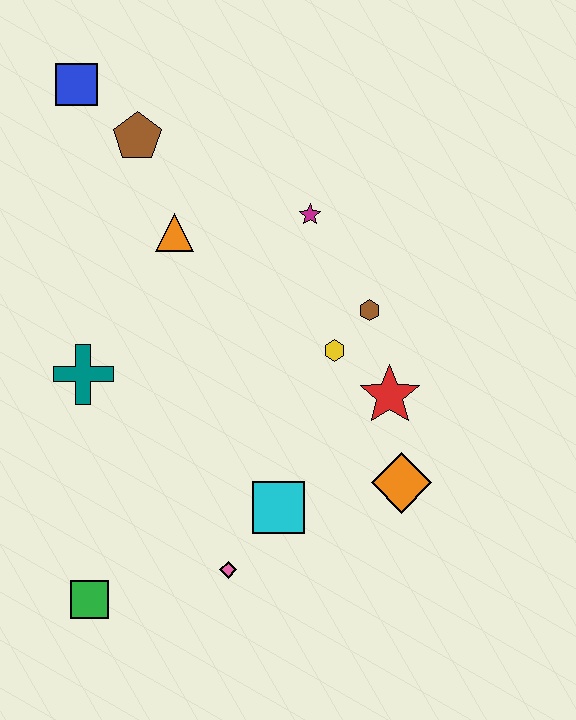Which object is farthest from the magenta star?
The green square is farthest from the magenta star.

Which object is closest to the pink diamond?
The cyan square is closest to the pink diamond.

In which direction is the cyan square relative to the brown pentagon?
The cyan square is below the brown pentagon.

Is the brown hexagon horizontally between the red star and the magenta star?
Yes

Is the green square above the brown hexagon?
No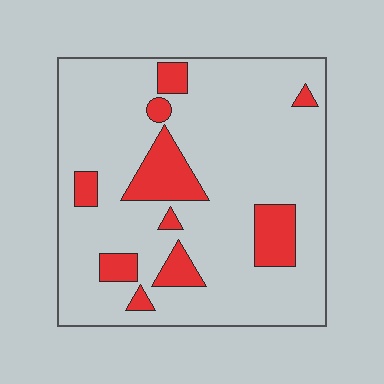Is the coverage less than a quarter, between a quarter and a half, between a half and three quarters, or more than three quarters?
Less than a quarter.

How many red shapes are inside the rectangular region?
10.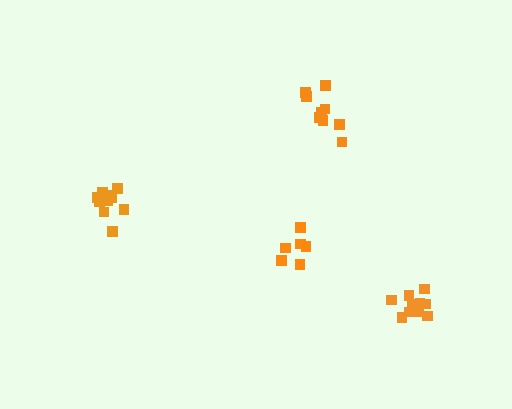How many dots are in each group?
Group 1: 9 dots, Group 2: 10 dots, Group 3: 11 dots, Group 4: 6 dots (36 total).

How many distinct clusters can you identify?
There are 4 distinct clusters.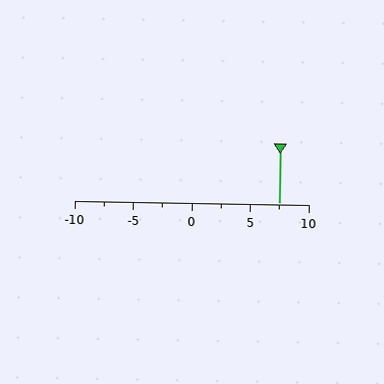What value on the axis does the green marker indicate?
The marker indicates approximately 7.5.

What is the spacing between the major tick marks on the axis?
The major ticks are spaced 5 apart.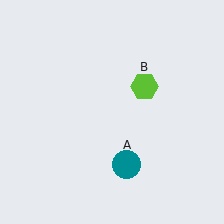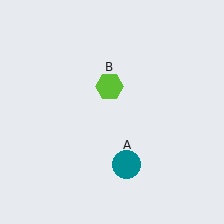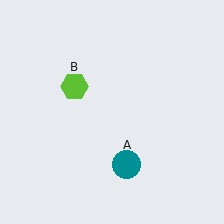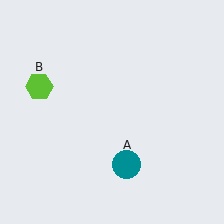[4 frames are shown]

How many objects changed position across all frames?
1 object changed position: lime hexagon (object B).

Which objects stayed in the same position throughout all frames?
Teal circle (object A) remained stationary.